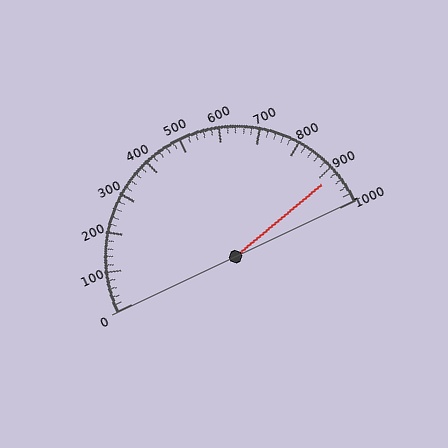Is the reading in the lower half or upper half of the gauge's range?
The reading is in the upper half of the range (0 to 1000).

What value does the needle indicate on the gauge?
The needle indicates approximately 920.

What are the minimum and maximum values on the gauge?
The gauge ranges from 0 to 1000.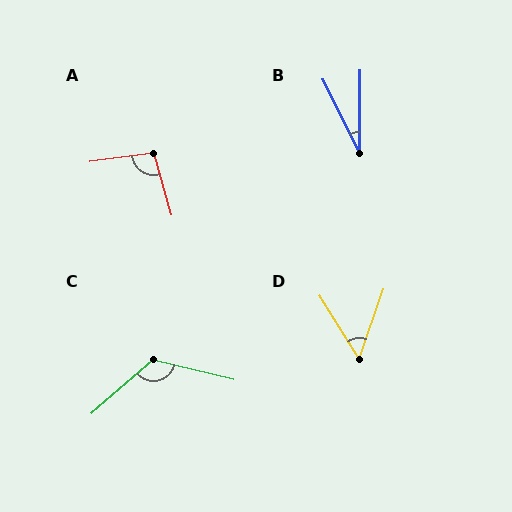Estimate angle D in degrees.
Approximately 51 degrees.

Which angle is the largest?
C, at approximately 125 degrees.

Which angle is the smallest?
B, at approximately 26 degrees.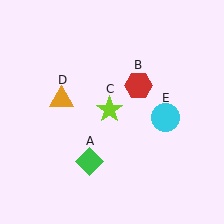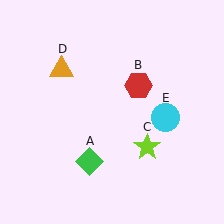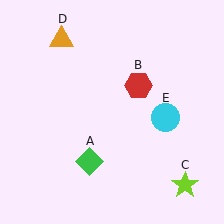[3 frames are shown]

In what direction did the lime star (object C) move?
The lime star (object C) moved down and to the right.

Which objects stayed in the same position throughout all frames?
Green diamond (object A) and red hexagon (object B) and cyan circle (object E) remained stationary.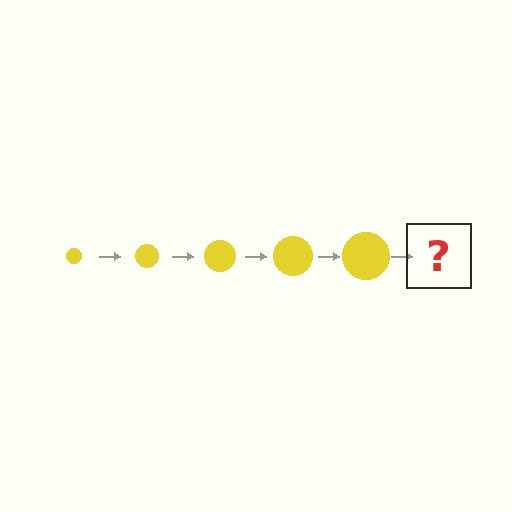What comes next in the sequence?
The next element should be a yellow circle, larger than the previous one.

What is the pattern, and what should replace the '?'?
The pattern is that the circle gets progressively larger each step. The '?' should be a yellow circle, larger than the previous one.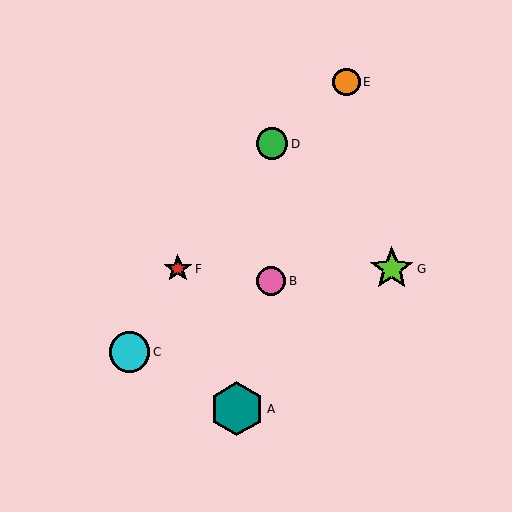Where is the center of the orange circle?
The center of the orange circle is at (347, 82).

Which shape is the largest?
The teal hexagon (labeled A) is the largest.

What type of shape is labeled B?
Shape B is a pink circle.